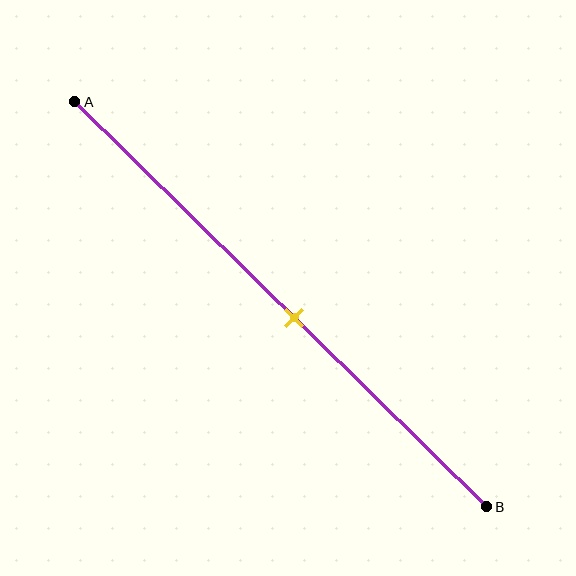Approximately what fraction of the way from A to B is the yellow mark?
The yellow mark is approximately 55% of the way from A to B.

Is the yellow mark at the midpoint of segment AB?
No, the mark is at about 55% from A, not at the 50% midpoint.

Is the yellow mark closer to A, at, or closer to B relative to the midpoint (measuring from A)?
The yellow mark is closer to point B than the midpoint of segment AB.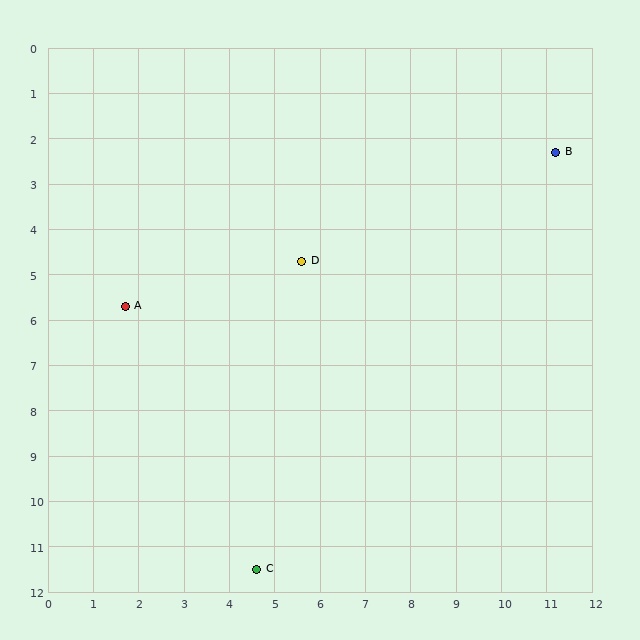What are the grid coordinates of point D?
Point D is at approximately (5.6, 4.7).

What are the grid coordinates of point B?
Point B is at approximately (11.2, 2.3).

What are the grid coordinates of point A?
Point A is at approximately (1.7, 5.7).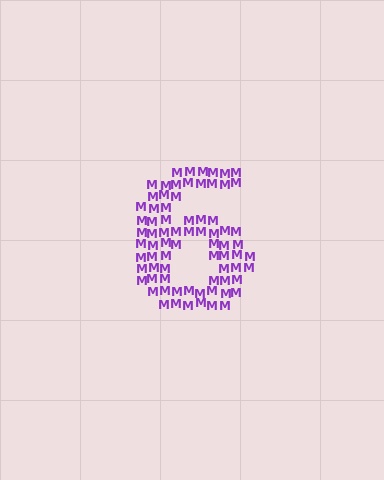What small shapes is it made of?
It is made of small letter M's.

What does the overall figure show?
The overall figure shows the digit 6.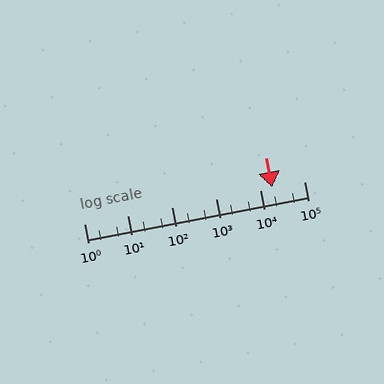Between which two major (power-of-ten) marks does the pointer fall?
The pointer is between 10000 and 100000.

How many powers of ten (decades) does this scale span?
The scale spans 5 decades, from 1 to 100000.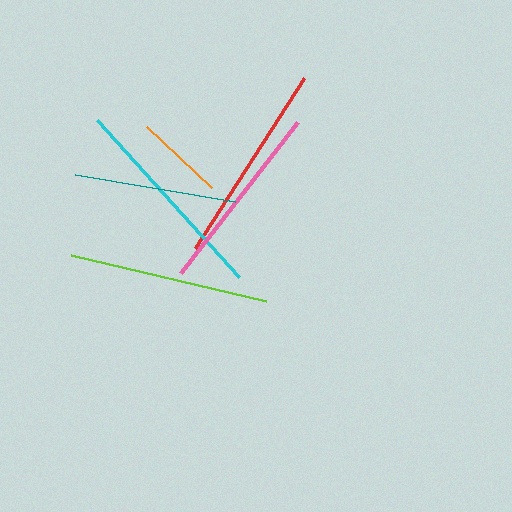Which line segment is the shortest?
The orange line is the shortest at approximately 89 pixels.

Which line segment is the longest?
The cyan line is the longest at approximately 212 pixels.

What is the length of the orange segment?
The orange segment is approximately 89 pixels long.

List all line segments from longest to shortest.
From longest to shortest: cyan, red, lime, pink, teal, orange.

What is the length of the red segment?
The red segment is approximately 202 pixels long.